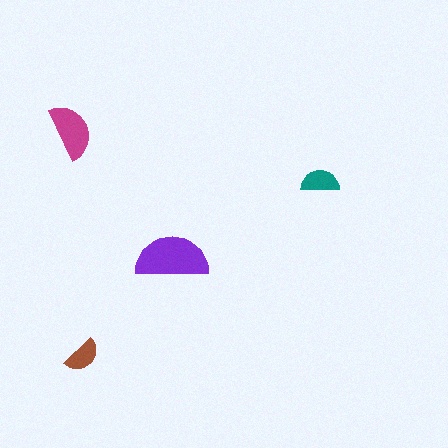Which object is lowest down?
The brown semicircle is bottommost.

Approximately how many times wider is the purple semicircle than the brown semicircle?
About 2 times wider.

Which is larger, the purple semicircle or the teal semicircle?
The purple one.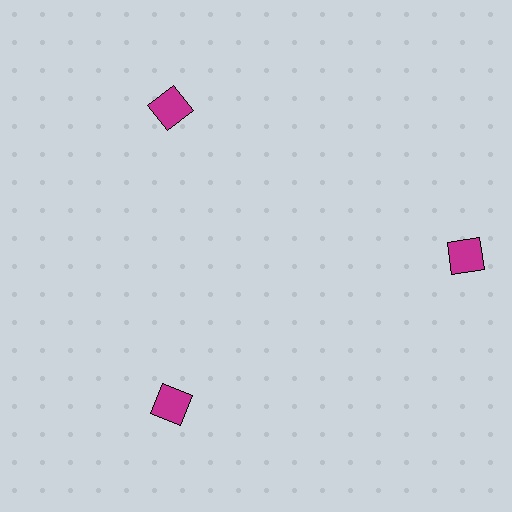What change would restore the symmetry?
The symmetry would be restored by moving it inward, back onto the ring so that all 3 squares sit at equal angles and equal distance from the center.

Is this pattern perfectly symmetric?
No. The 3 magenta squares are arranged in a ring, but one element near the 3 o'clock position is pushed outward from the center, breaking the 3-fold rotational symmetry.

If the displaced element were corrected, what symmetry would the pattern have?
It would have 3-fold rotational symmetry — the pattern would map onto itself every 120 degrees.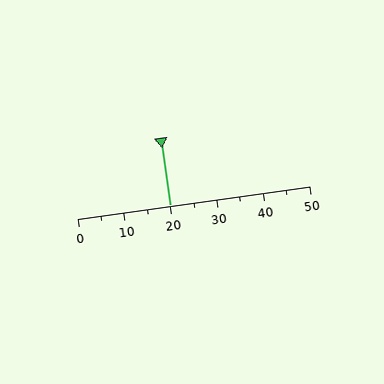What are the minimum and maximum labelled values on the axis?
The axis runs from 0 to 50.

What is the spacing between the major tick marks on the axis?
The major ticks are spaced 10 apart.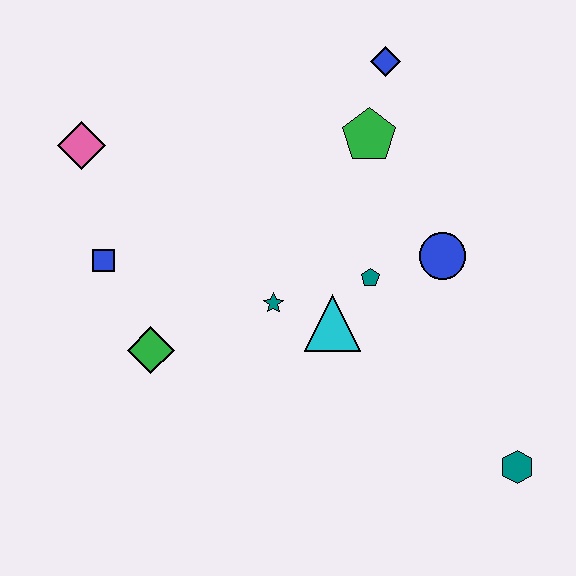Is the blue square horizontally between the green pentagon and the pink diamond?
Yes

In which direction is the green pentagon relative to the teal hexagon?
The green pentagon is above the teal hexagon.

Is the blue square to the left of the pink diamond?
No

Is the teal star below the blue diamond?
Yes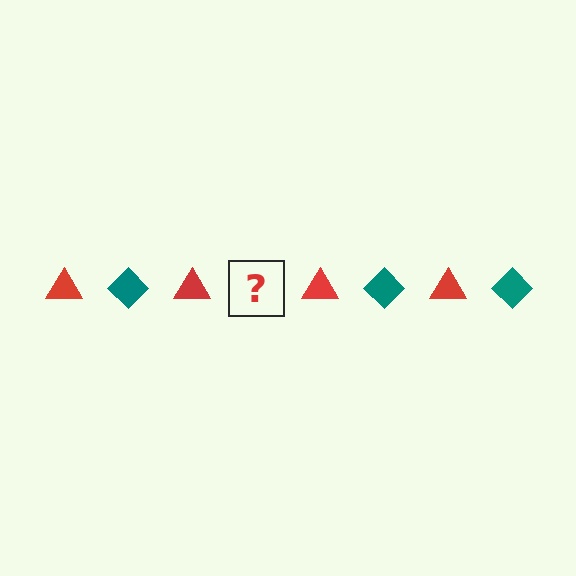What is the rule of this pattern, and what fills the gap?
The rule is that the pattern alternates between red triangle and teal diamond. The gap should be filled with a teal diamond.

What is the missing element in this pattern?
The missing element is a teal diamond.